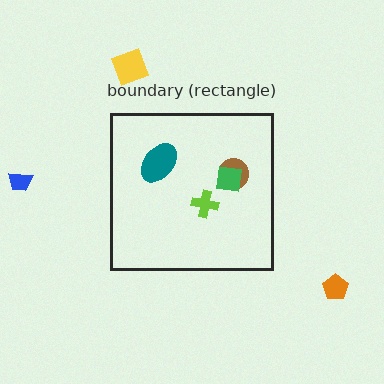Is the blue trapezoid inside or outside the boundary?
Outside.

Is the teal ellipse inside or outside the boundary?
Inside.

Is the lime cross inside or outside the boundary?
Inside.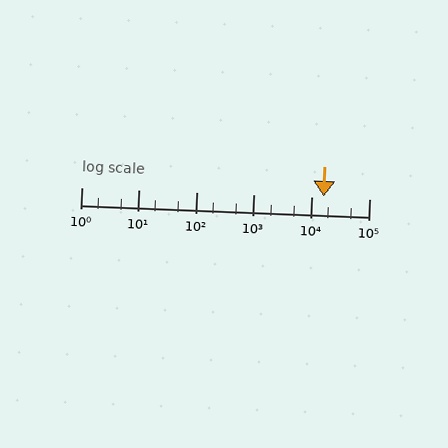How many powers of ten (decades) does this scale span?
The scale spans 5 decades, from 1 to 100000.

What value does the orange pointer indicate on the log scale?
The pointer indicates approximately 16000.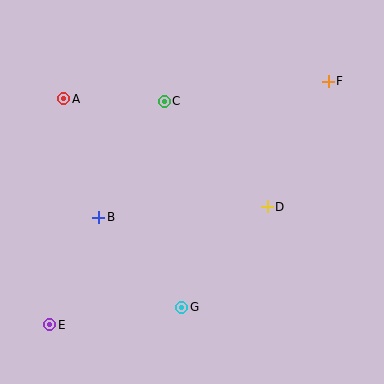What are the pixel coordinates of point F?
Point F is at (328, 81).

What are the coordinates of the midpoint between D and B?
The midpoint between D and B is at (183, 212).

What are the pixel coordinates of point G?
Point G is at (182, 307).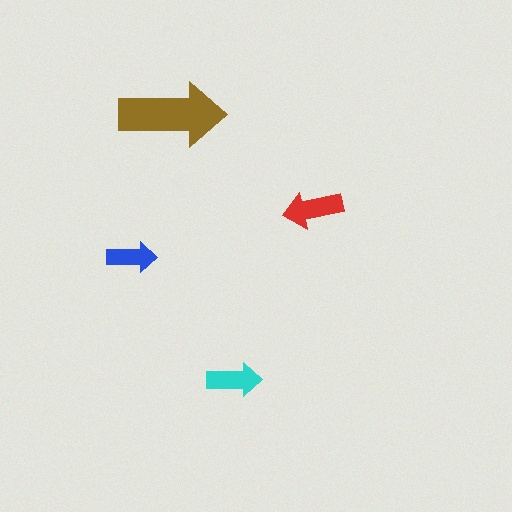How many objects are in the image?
There are 4 objects in the image.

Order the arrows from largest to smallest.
the brown one, the red one, the cyan one, the blue one.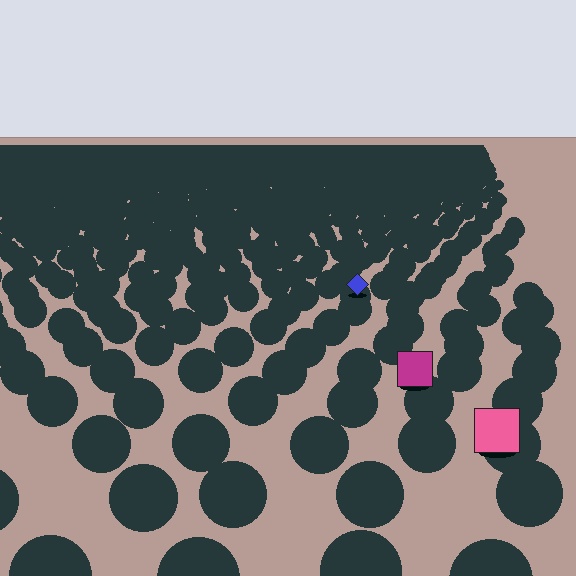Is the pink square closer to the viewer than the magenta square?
Yes. The pink square is closer — you can tell from the texture gradient: the ground texture is coarser near it.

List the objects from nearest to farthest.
From nearest to farthest: the pink square, the magenta square, the blue diamond.